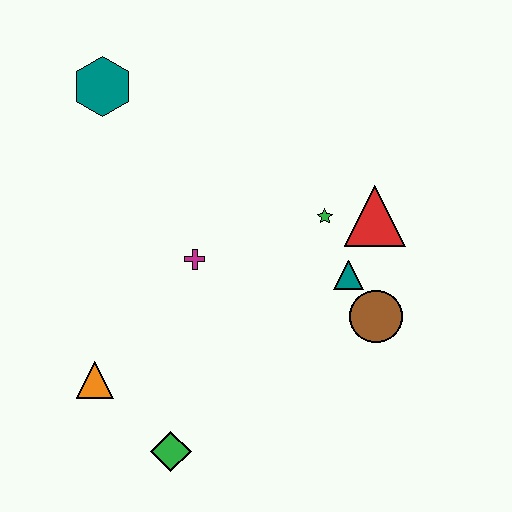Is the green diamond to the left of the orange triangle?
No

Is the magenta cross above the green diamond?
Yes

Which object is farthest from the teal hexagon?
The green diamond is farthest from the teal hexagon.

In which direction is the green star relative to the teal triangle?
The green star is above the teal triangle.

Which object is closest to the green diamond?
The orange triangle is closest to the green diamond.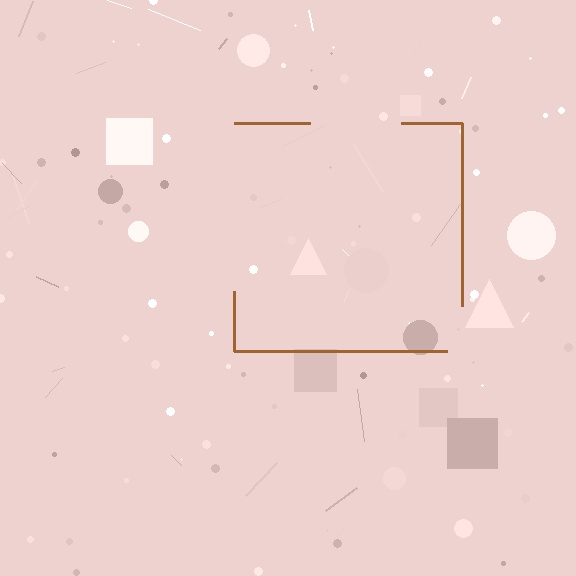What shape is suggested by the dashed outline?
The dashed outline suggests a square.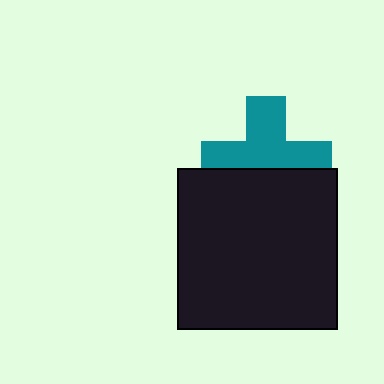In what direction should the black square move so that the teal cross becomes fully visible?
The black square should move down. That is the shortest direction to clear the overlap and leave the teal cross fully visible.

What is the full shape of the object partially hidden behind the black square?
The partially hidden object is a teal cross.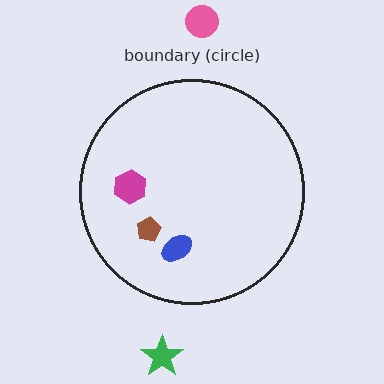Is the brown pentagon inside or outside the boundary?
Inside.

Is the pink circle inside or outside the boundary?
Outside.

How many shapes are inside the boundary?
3 inside, 2 outside.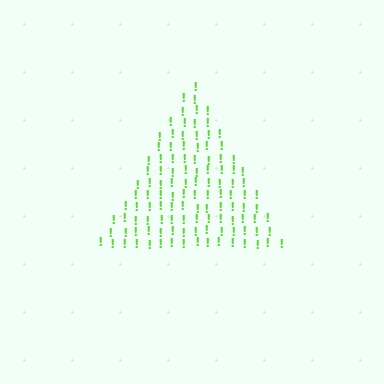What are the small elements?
The small elements are exclamation marks.